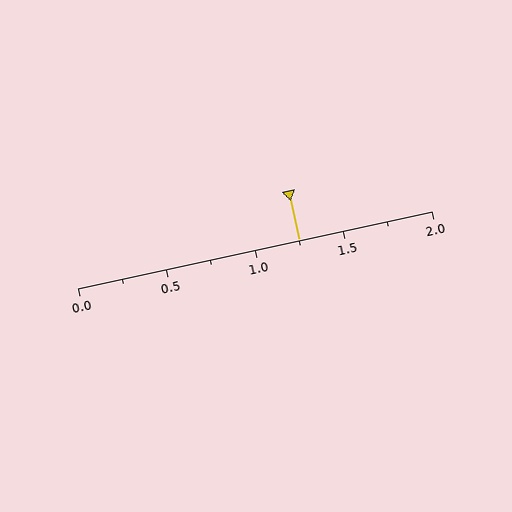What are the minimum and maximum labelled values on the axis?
The axis runs from 0.0 to 2.0.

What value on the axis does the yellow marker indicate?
The marker indicates approximately 1.25.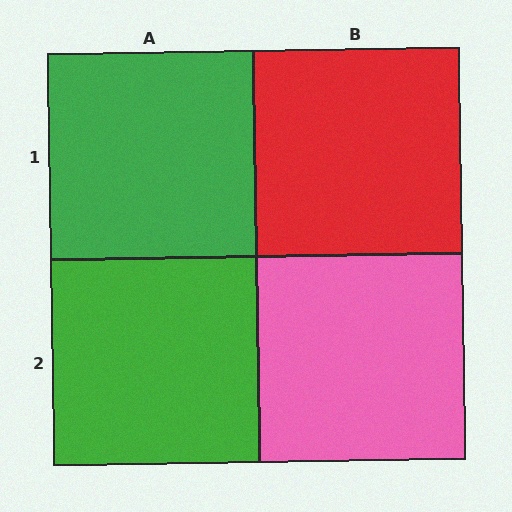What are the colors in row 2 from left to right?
Green, pink.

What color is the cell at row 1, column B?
Red.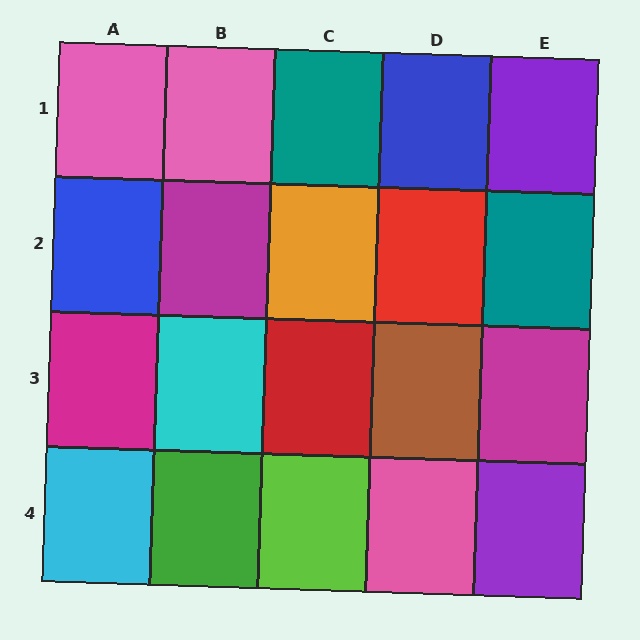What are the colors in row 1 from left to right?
Pink, pink, teal, blue, purple.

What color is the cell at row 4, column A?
Cyan.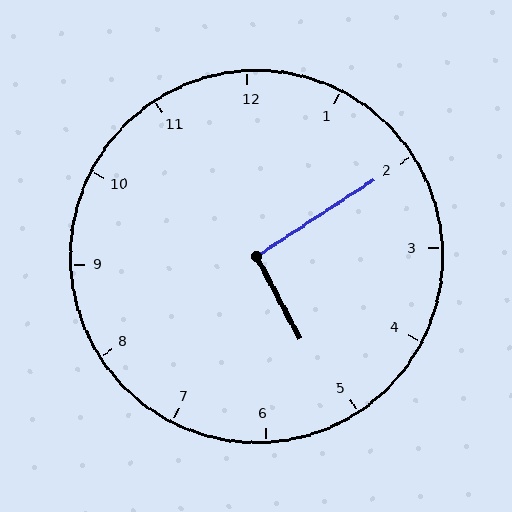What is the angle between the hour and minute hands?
Approximately 95 degrees.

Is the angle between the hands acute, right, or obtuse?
It is right.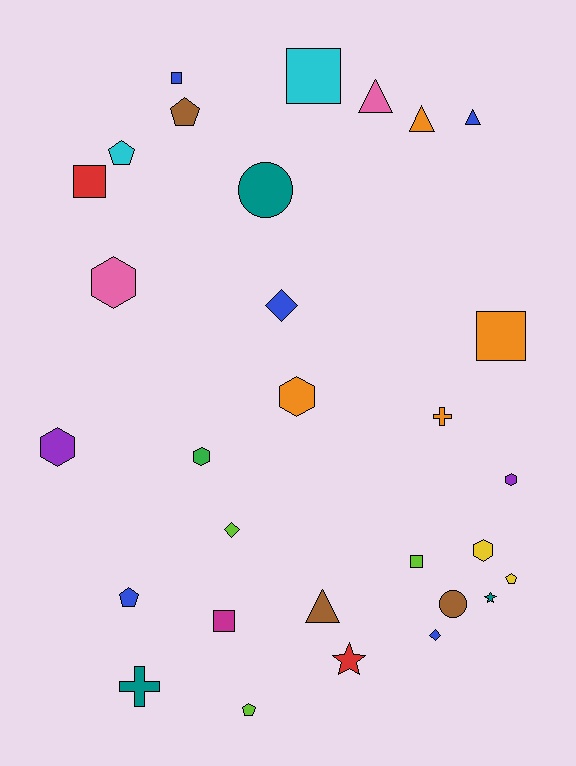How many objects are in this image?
There are 30 objects.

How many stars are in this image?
There are 2 stars.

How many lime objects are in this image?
There are 3 lime objects.